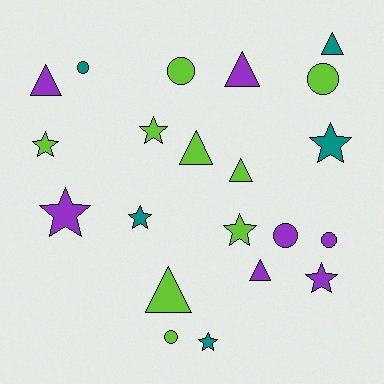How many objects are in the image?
There are 21 objects.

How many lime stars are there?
There are 3 lime stars.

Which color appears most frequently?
Lime, with 9 objects.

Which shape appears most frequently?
Star, with 8 objects.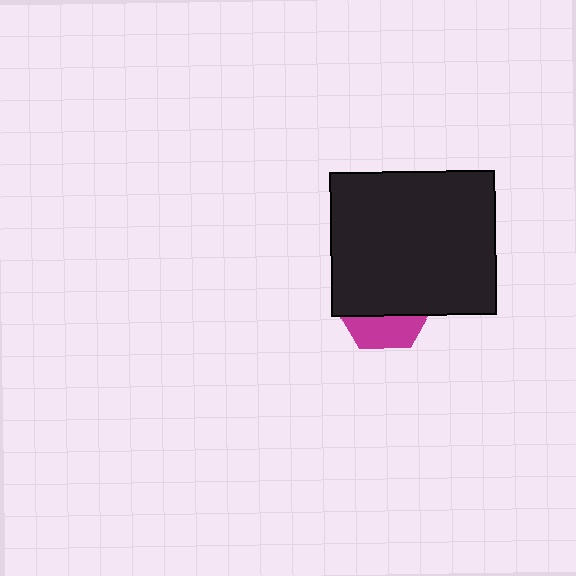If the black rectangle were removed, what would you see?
You would see the complete magenta hexagon.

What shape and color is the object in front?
The object in front is a black rectangle.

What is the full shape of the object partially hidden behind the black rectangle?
The partially hidden object is a magenta hexagon.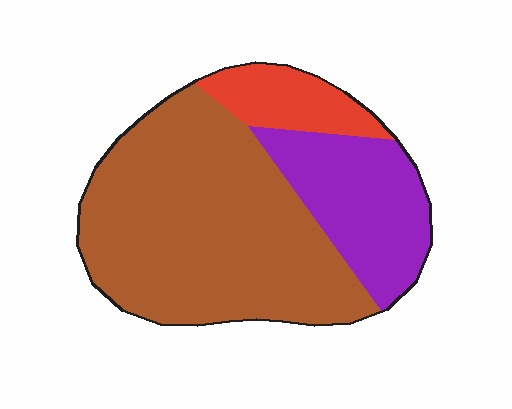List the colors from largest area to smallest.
From largest to smallest: brown, purple, red.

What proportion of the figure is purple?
Purple covers about 25% of the figure.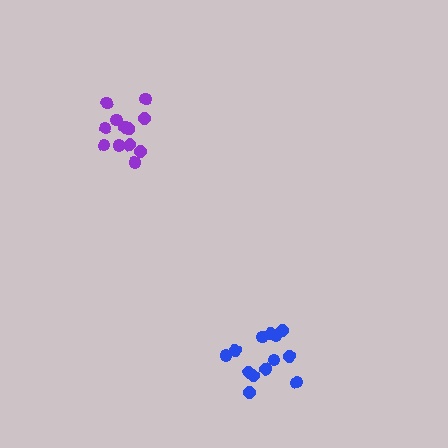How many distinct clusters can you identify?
There are 2 distinct clusters.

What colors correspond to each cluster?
The clusters are colored: purple, blue.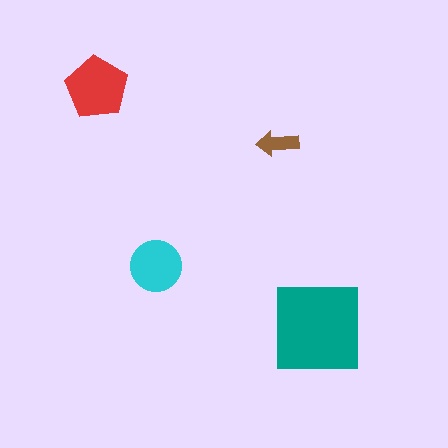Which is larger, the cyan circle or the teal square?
The teal square.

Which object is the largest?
The teal square.